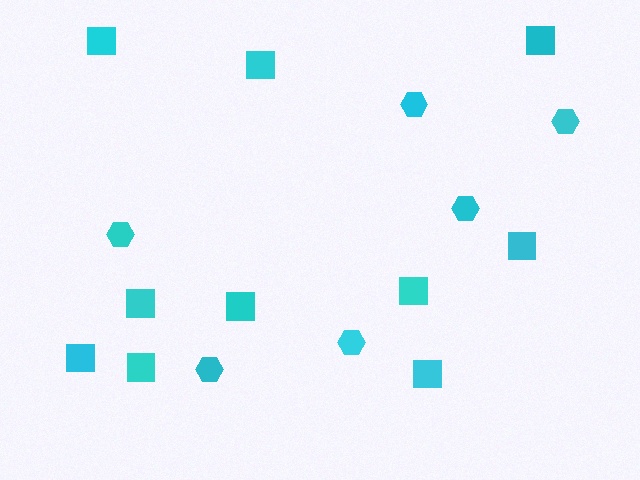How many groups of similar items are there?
There are 2 groups: one group of hexagons (6) and one group of squares (10).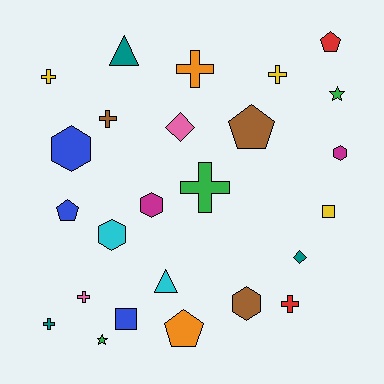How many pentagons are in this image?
There are 4 pentagons.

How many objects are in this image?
There are 25 objects.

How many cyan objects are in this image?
There are 2 cyan objects.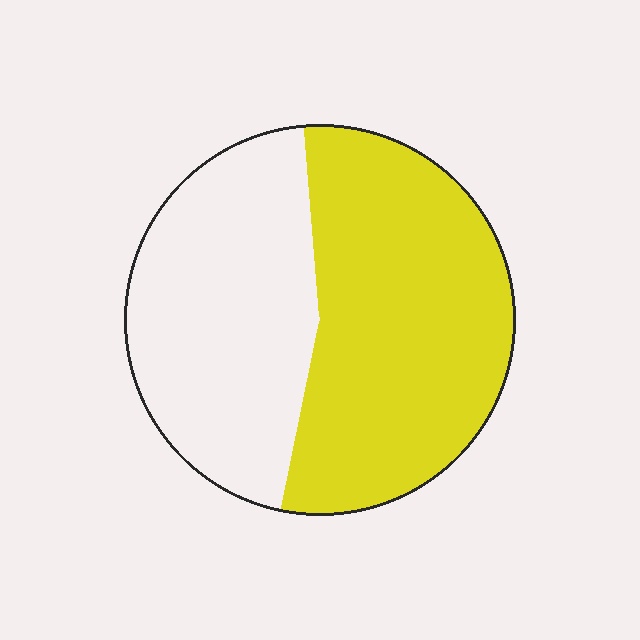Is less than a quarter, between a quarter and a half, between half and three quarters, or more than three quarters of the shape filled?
Between half and three quarters.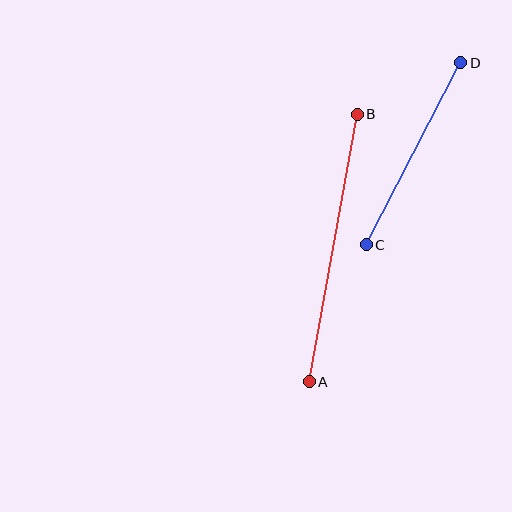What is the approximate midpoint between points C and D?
The midpoint is at approximately (414, 154) pixels.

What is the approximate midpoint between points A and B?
The midpoint is at approximately (333, 248) pixels.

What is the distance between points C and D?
The distance is approximately 205 pixels.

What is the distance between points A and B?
The distance is approximately 272 pixels.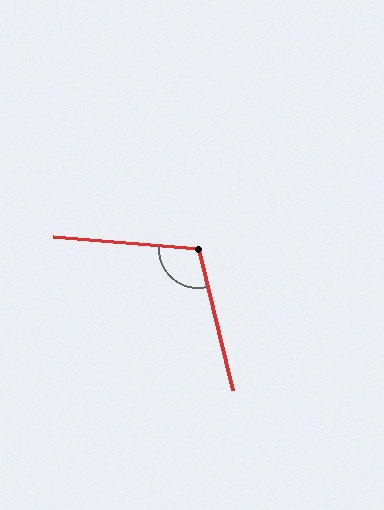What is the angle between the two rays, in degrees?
Approximately 108 degrees.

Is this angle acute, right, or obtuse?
It is obtuse.